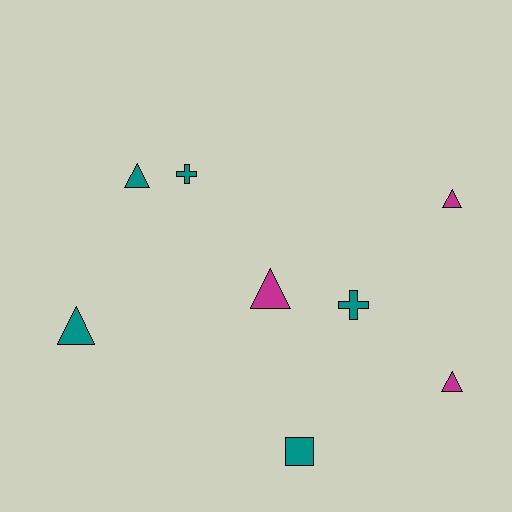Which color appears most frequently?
Teal, with 5 objects.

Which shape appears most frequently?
Triangle, with 5 objects.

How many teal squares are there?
There is 1 teal square.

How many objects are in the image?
There are 8 objects.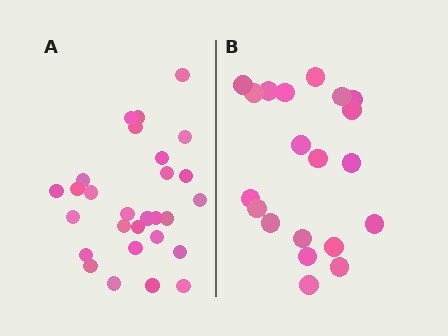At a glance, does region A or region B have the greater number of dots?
Region A (the left region) has more dots.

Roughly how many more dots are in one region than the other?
Region A has roughly 8 or so more dots than region B.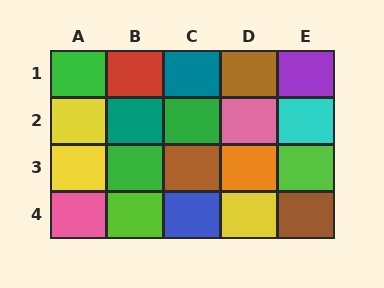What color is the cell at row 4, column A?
Pink.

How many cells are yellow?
3 cells are yellow.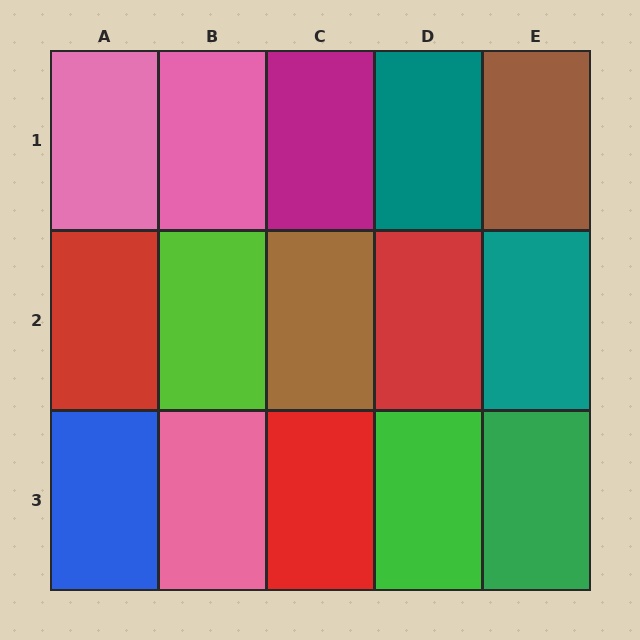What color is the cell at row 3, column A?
Blue.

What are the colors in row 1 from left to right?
Pink, pink, magenta, teal, brown.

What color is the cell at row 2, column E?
Teal.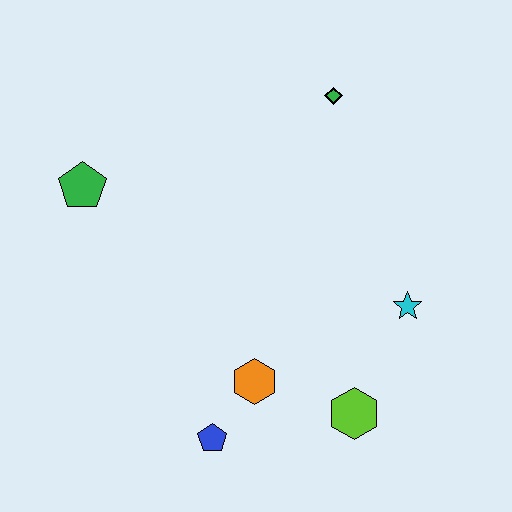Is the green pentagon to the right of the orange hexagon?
No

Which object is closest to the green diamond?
The cyan star is closest to the green diamond.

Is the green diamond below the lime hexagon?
No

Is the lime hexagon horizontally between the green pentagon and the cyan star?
Yes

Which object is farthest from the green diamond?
The blue pentagon is farthest from the green diamond.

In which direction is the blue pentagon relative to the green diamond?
The blue pentagon is below the green diamond.